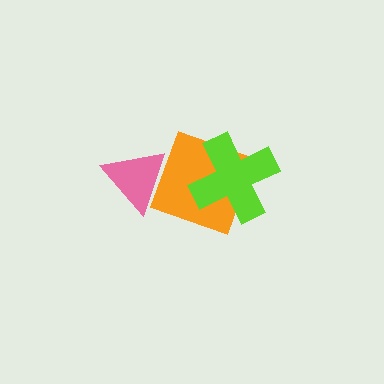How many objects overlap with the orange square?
2 objects overlap with the orange square.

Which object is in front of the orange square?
The lime cross is in front of the orange square.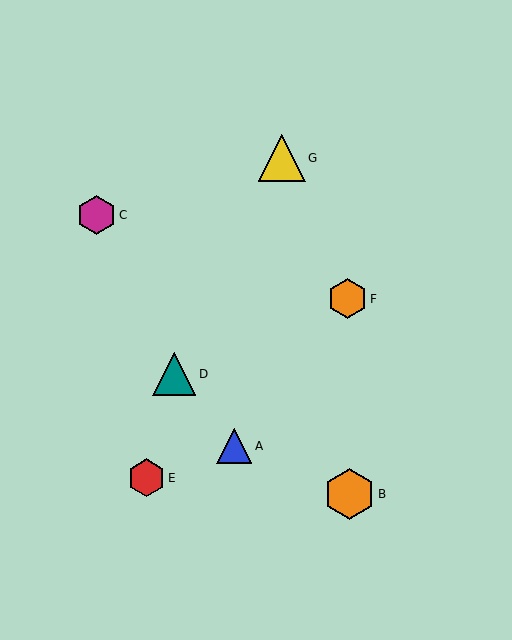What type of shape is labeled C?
Shape C is a magenta hexagon.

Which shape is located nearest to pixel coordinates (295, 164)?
The yellow triangle (labeled G) at (282, 158) is nearest to that location.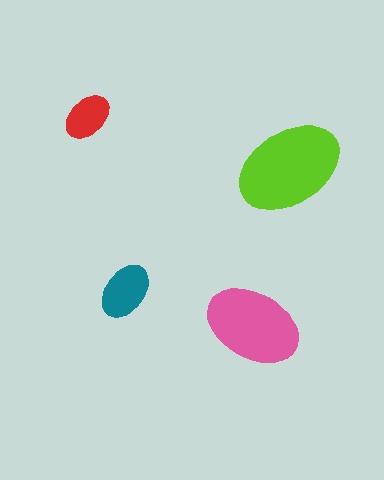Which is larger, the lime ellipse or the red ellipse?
The lime one.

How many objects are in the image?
There are 4 objects in the image.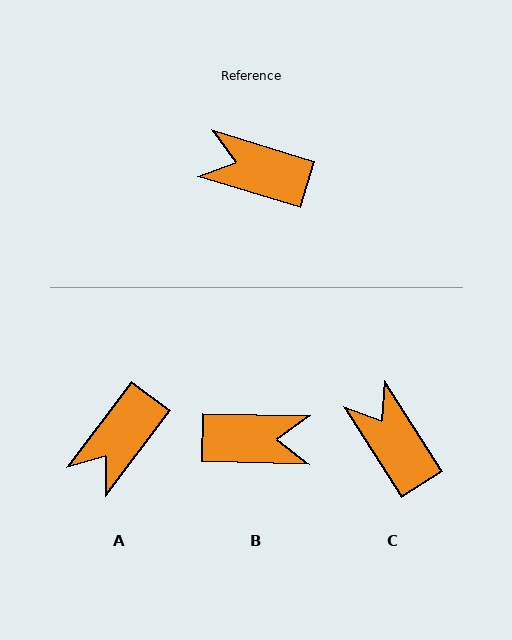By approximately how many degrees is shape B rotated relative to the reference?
Approximately 164 degrees clockwise.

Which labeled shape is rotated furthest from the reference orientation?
B, about 164 degrees away.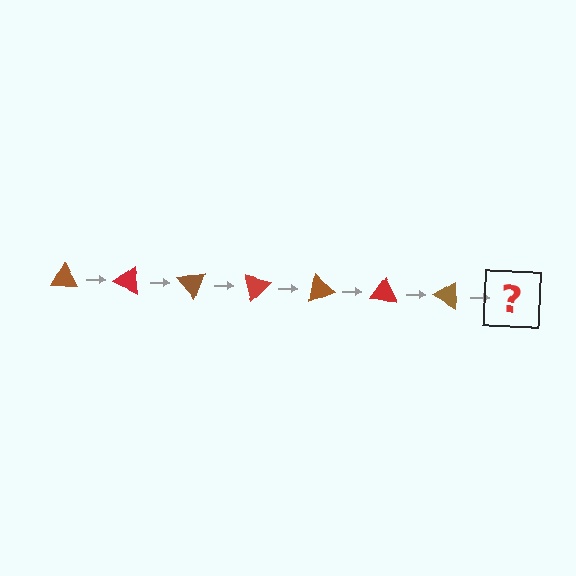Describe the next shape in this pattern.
It should be a red triangle, rotated 175 degrees from the start.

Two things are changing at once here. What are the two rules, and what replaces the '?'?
The two rules are that it rotates 25 degrees each step and the color cycles through brown and red. The '?' should be a red triangle, rotated 175 degrees from the start.